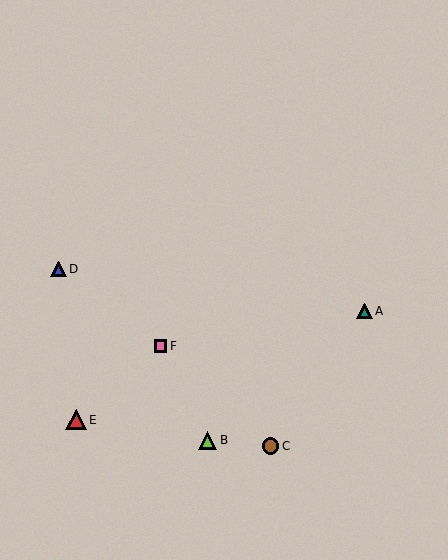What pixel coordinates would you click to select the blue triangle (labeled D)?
Click at (58, 269) to select the blue triangle D.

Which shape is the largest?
The red triangle (labeled E) is the largest.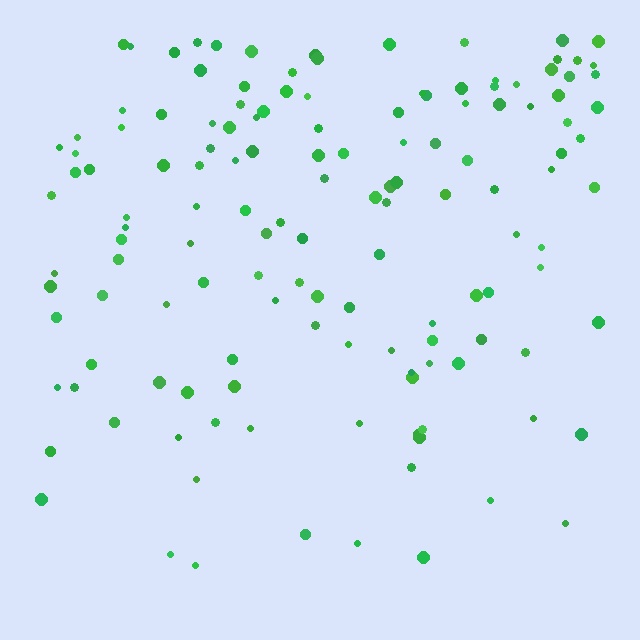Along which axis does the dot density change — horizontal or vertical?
Vertical.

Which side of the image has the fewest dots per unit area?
The bottom.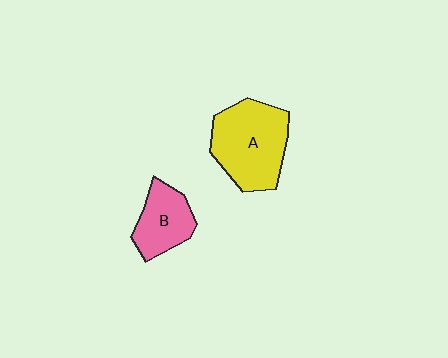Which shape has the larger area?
Shape A (yellow).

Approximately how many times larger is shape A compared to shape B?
Approximately 1.7 times.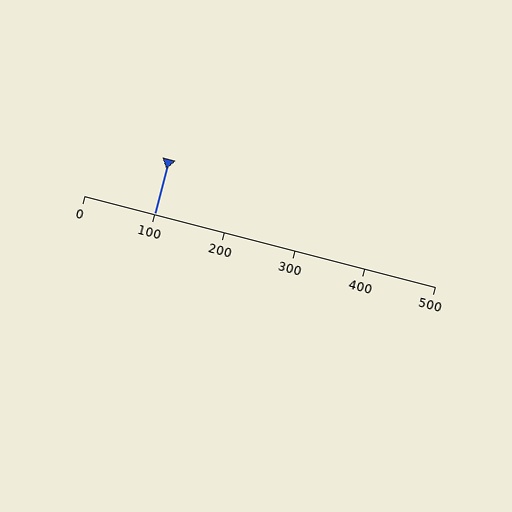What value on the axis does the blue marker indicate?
The marker indicates approximately 100.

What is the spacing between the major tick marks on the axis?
The major ticks are spaced 100 apart.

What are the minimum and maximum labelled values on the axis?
The axis runs from 0 to 500.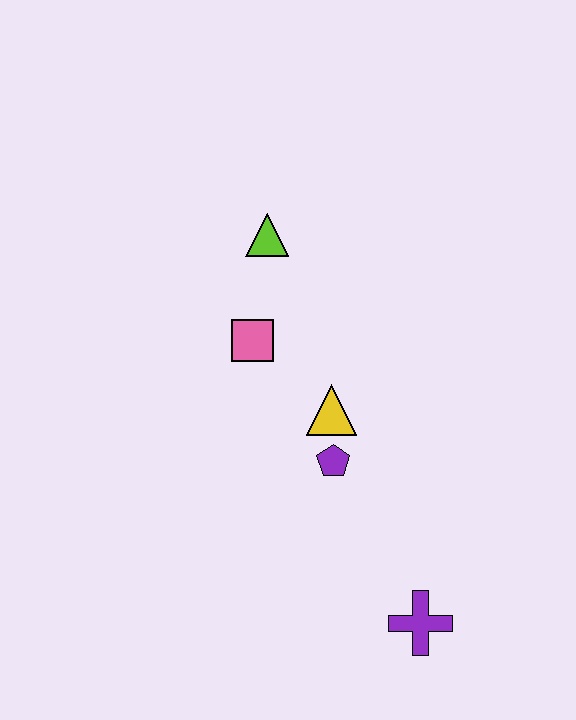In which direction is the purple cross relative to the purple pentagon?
The purple cross is below the purple pentagon.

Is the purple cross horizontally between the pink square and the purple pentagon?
No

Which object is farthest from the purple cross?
The lime triangle is farthest from the purple cross.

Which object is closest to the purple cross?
The purple pentagon is closest to the purple cross.